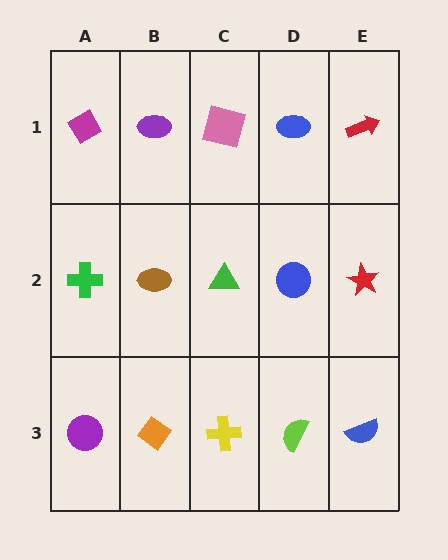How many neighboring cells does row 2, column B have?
4.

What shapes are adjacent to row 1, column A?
A green cross (row 2, column A), a purple ellipse (row 1, column B).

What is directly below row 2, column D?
A lime semicircle.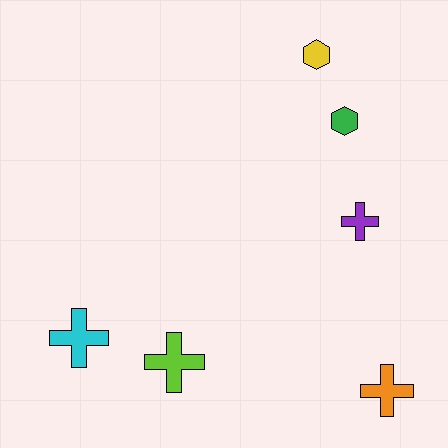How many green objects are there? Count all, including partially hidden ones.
There is 1 green object.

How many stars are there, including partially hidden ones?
There are no stars.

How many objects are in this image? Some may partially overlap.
There are 6 objects.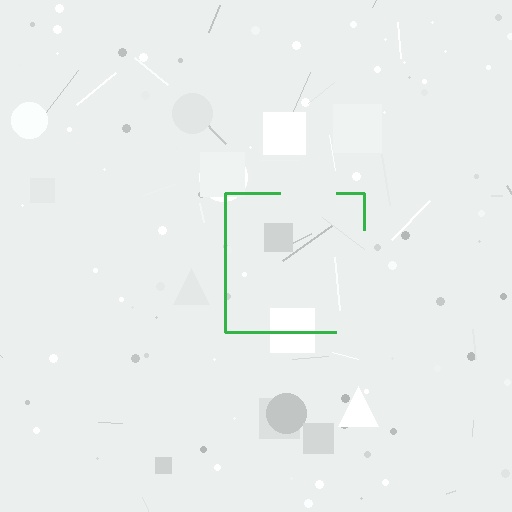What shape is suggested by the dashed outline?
The dashed outline suggests a square.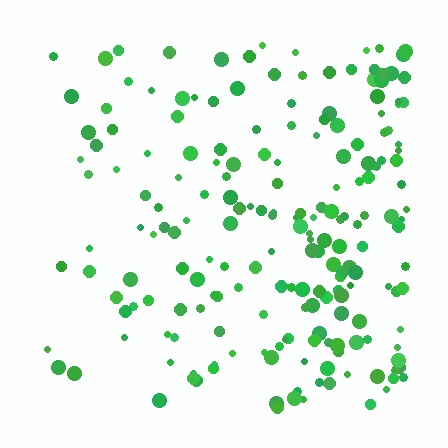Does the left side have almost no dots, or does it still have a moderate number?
Still a moderate number, just noticeably fewer than the right.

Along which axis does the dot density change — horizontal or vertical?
Horizontal.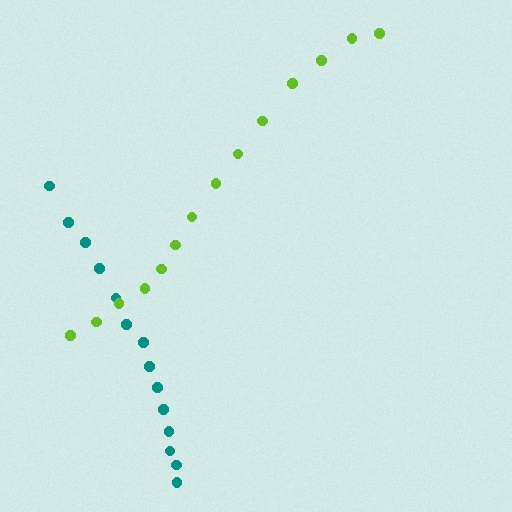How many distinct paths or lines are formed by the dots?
There are 2 distinct paths.